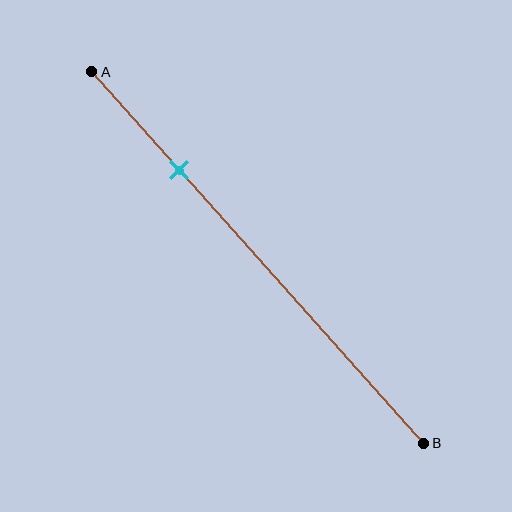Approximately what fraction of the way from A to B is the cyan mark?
The cyan mark is approximately 25% of the way from A to B.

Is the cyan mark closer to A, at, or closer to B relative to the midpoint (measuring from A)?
The cyan mark is closer to point A than the midpoint of segment AB.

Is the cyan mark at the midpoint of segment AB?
No, the mark is at about 25% from A, not at the 50% midpoint.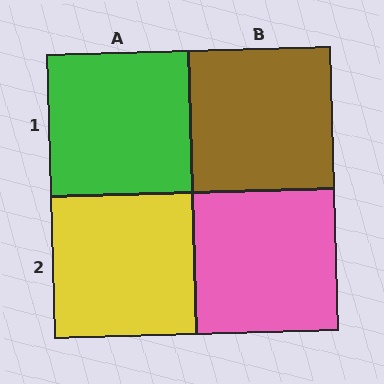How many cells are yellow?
1 cell is yellow.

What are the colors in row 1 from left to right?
Green, brown.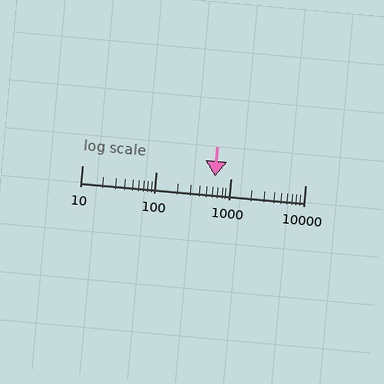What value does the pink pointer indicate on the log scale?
The pointer indicates approximately 620.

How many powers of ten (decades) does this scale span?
The scale spans 3 decades, from 10 to 10000.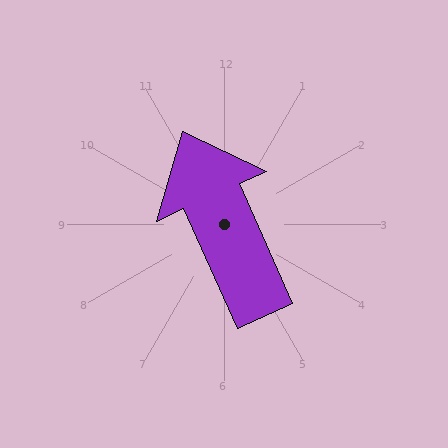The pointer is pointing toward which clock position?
Roughly 11 o'clock.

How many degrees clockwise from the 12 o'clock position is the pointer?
Approximately 336 degrees.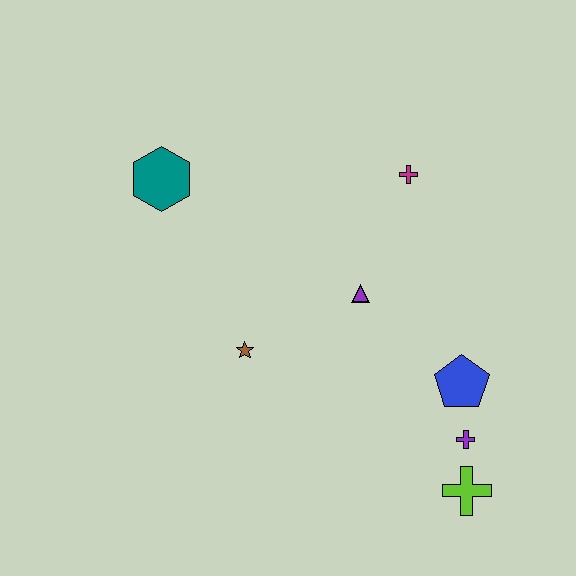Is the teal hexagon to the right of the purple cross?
No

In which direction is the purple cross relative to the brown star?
The purple cross is to the right of the brown star.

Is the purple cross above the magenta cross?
No